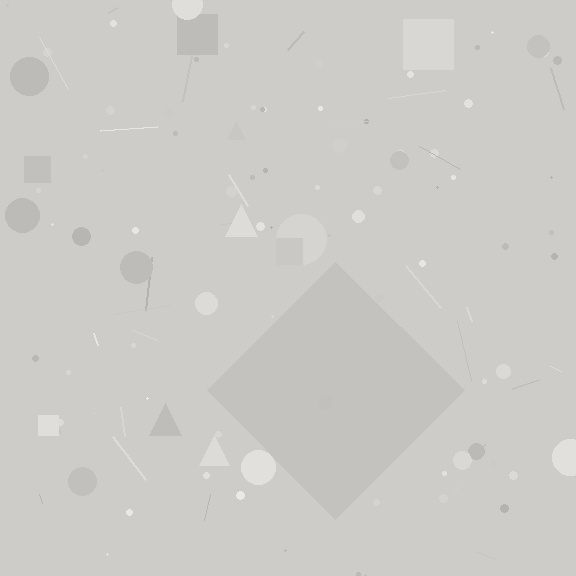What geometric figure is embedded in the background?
A diamond is embedded in the background.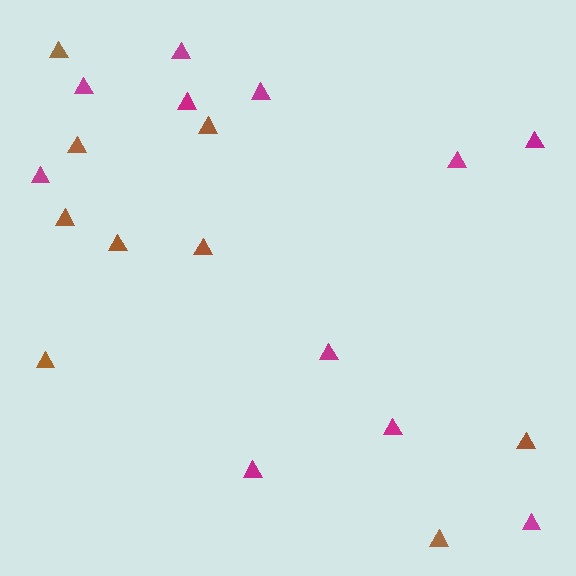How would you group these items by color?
There are 2 groups: one group of magenta triangles (11) and one group of brown triangles (9).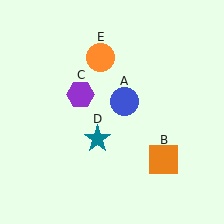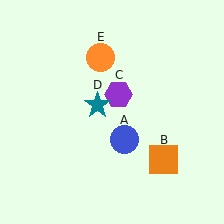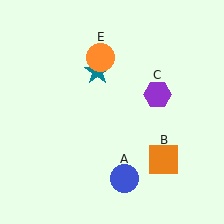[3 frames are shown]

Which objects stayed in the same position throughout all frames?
Orange square (object B) and orange circle (object E) remained stationary.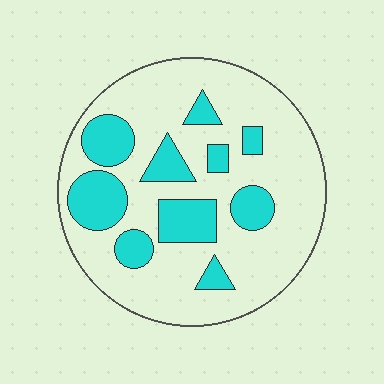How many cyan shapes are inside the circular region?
10.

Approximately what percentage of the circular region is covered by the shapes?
Approximately 25%.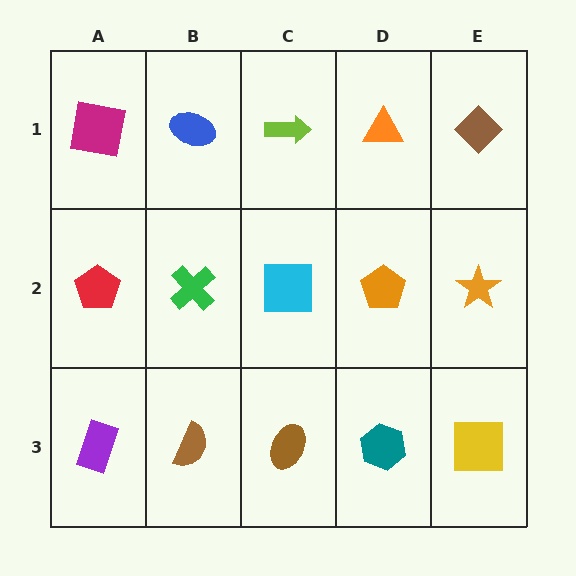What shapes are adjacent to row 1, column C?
A cyan square (row 2, column C), a blue ellipse (row 1, column B), an orange triangle (row 1, column D).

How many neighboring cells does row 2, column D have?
4.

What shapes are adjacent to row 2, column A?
A magenta square (row 1, column A), a purple rectangle (row 3, column A), a green cross (row 2, column B).